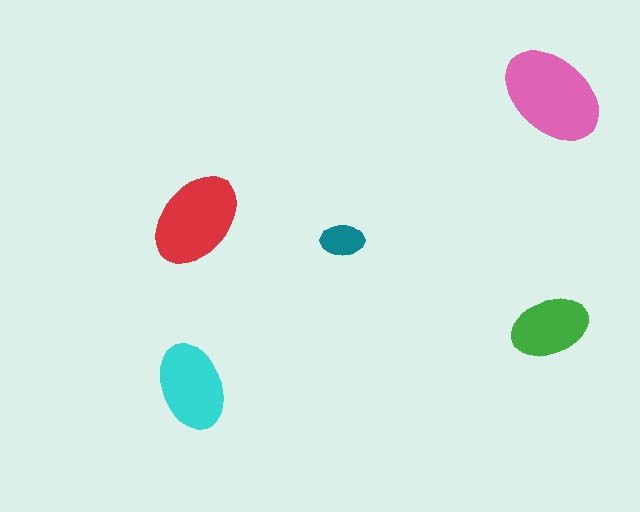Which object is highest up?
The pink ellipse is topmost.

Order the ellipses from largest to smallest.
the pink one, the red one, the cyan one, the green one, the teal one.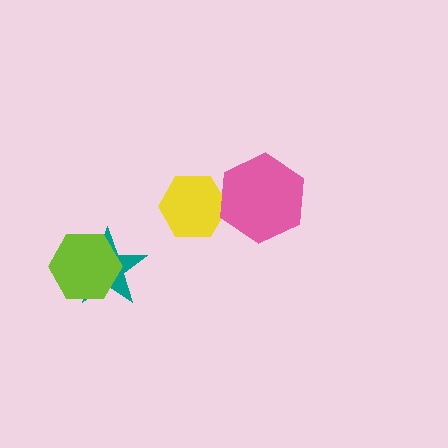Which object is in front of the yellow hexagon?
The pink hexagon is in front of the yellow hexagon.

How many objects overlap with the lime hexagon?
1 object overlaps with the lime hexagon.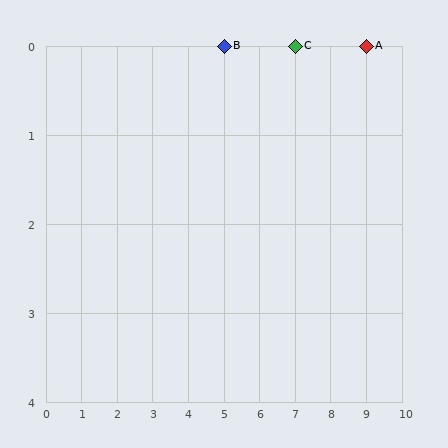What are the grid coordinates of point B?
Point B is at grid coordinates (5, 0).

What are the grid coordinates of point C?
Point C is at grid coordinates (7, 0).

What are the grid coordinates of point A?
Point A is at grid coordinates (9, 0).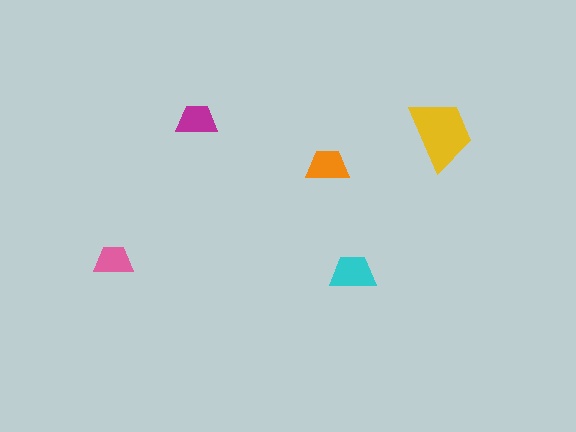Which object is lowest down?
The cyan trapezoid is bottommost.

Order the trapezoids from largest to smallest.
the yellow one, the cyan one, the orange one, the magenta one, the pink one.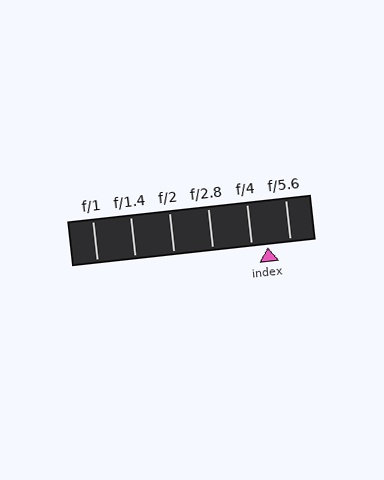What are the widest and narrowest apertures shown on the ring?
The widest aperture shown is f/1 and the narrowest is f/5.6.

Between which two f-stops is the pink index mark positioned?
The index mark is between f/4 and f/5.6.